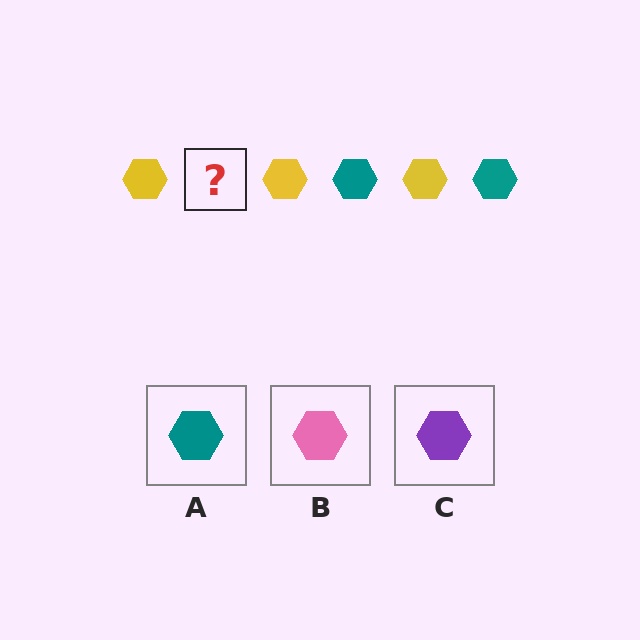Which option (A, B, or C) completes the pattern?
A.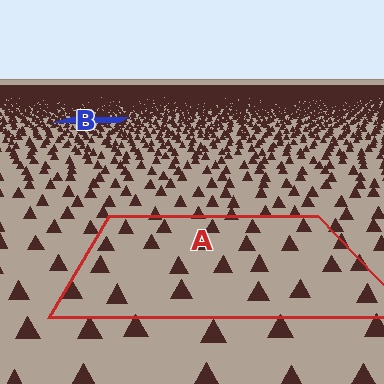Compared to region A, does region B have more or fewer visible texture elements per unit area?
Region B has more texture elements per unit area — they are packed more densely because it is farther away.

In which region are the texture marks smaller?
The texture marks are smaller in region B, because it is farther away.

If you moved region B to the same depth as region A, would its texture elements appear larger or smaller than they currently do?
They would appear larger. At a closer depth, the same texture elements are projected at a bigger on-screen size.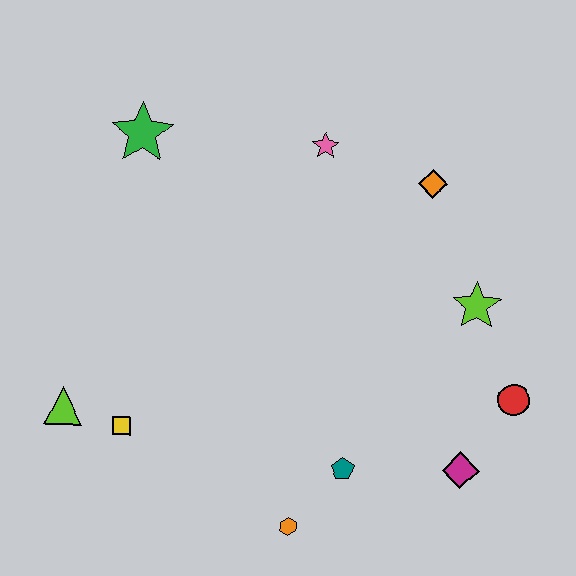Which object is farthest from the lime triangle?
The red circle is farthest from the lime triangle.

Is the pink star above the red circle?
Yes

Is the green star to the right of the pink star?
No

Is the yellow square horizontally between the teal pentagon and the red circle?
No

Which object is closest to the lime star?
The red circle is closest to the lime star.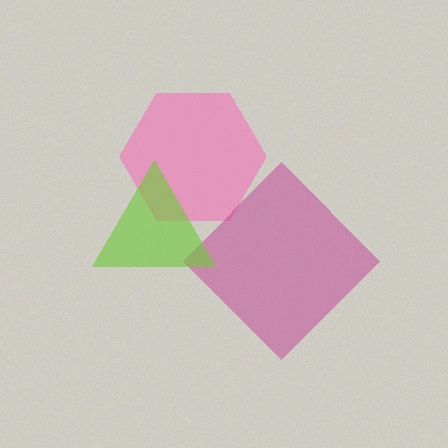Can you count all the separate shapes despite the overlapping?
Yes, there are 3 separate shapes.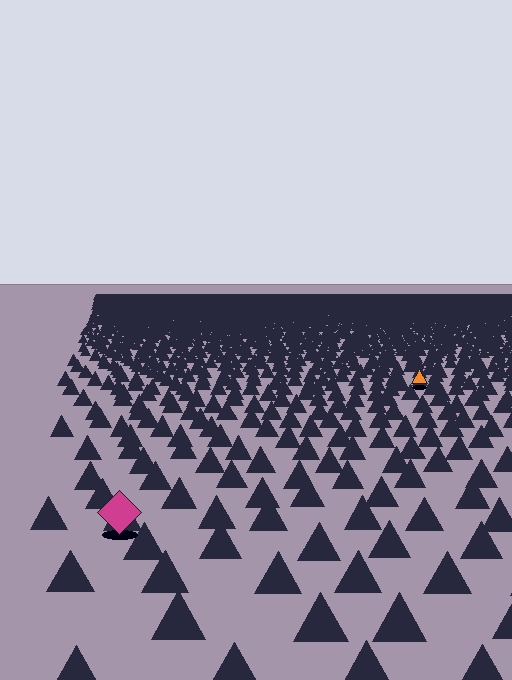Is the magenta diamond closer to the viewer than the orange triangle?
Yes. The magenta diamond is closer — you can tell from the texture gradient: the ground texture is coarser near it.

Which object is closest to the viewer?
The magenta diamond is closest. The texture marks near it are larger and more spread out.